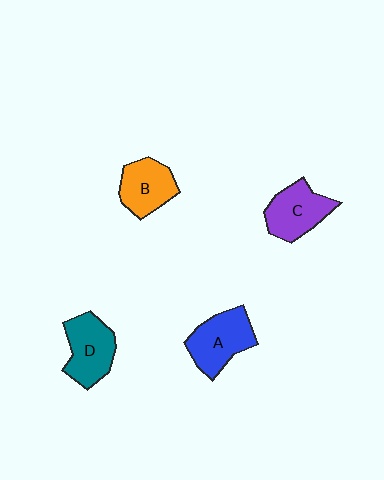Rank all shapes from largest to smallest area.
From largest to smallest: A (blue), D (teal), C (purple), B (orange).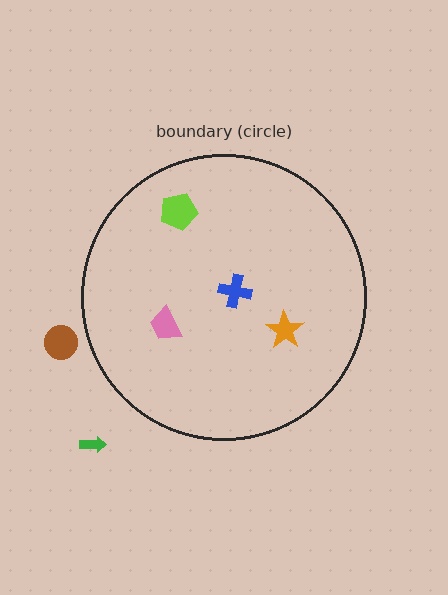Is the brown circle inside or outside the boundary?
Outside.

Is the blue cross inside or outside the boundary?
Inside.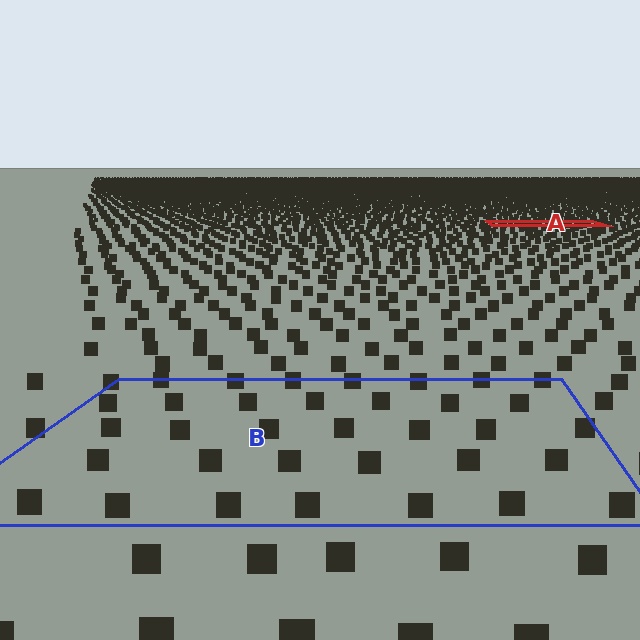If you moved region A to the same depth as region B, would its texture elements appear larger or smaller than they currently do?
They would appear larger. At a closer depth, the same texture elements are projected at a bigger on-screen size.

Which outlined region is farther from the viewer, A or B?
Region A is farther from the viewer — the texture elements inside it appear smaller and more densely packed.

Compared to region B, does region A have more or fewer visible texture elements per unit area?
Region A has more texture elements per unit area — they are packed more densely because it is farther away.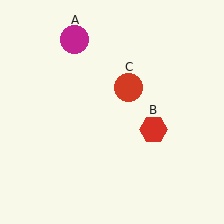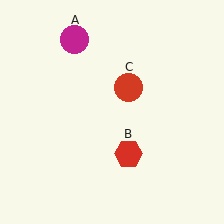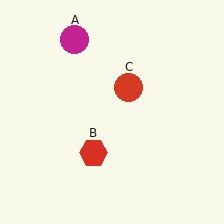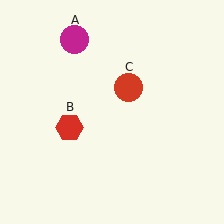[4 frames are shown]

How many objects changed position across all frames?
1 object changed position: red hexagon (object B).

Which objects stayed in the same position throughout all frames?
Magenta circle (object A) and red circle (object C) remained stationary.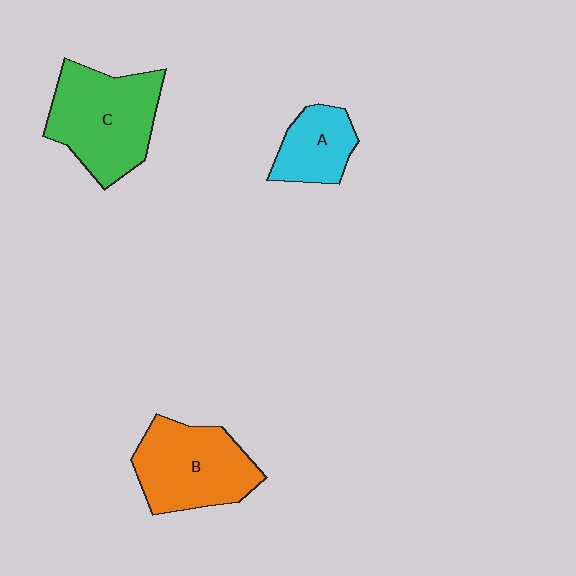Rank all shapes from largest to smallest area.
From largest to smallest: C (green), B (orange), A (cyan).